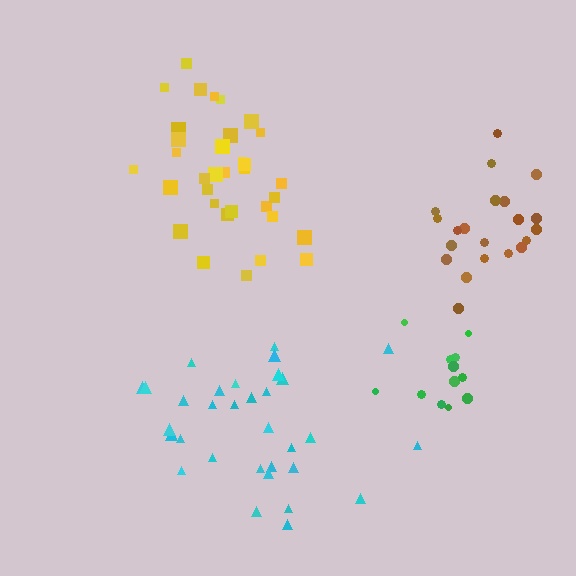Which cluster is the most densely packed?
Brown.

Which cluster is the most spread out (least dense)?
Cyan.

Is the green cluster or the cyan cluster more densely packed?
Green.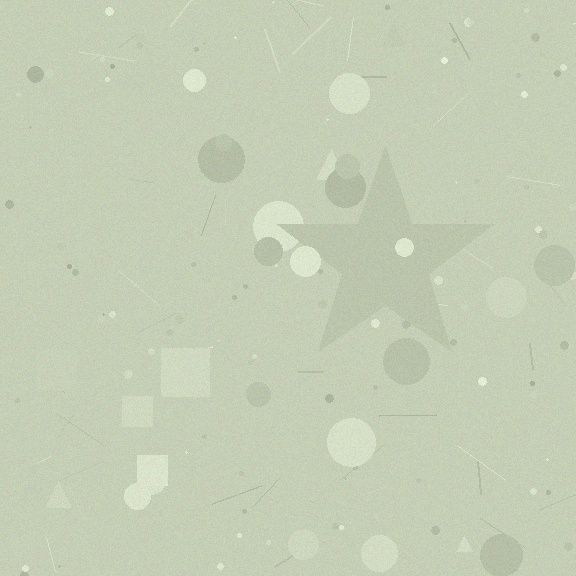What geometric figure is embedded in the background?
A star is embedded in the background.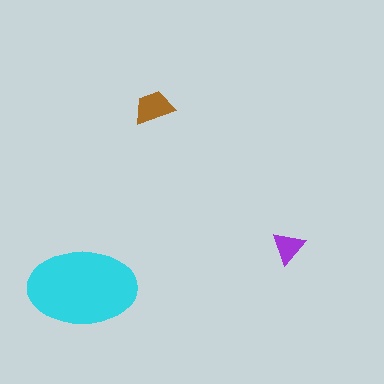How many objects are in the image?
There are 3 objects in the image.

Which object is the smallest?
The purple triangle.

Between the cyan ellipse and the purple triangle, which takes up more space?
The cyan ellipse.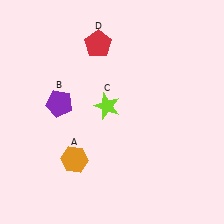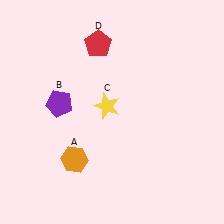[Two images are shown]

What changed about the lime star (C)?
In Image 1, C is lime. In Image 2, it changed to yellow.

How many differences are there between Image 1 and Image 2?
There is 1 difference between the two images.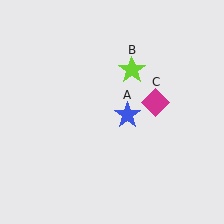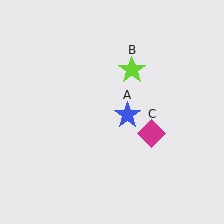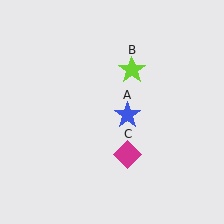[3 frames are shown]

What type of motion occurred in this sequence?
The magenta diamond (object C) rotated clockwise around the center of the scene.